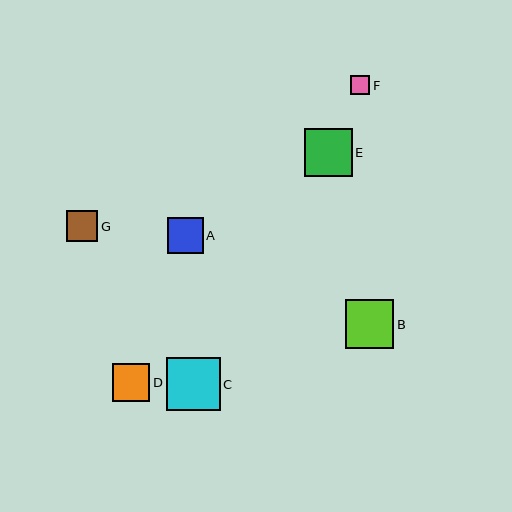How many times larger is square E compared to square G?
Square E is approximately 1.5 times the size of square G.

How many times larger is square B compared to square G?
Square B is approximately 1.5 times the size of square G.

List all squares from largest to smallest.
From largest to smallest: C, B, E, D, A, G, F.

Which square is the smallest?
Square F is the smallest with a size of approximately 20 pixels.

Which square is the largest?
Square C is the largest with a size of approximately 53 pixels.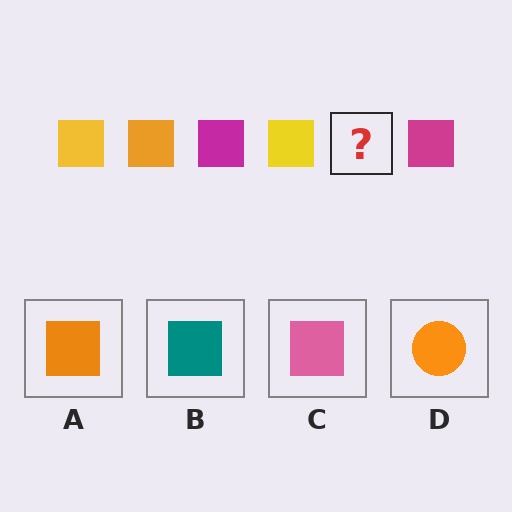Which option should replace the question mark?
Option A.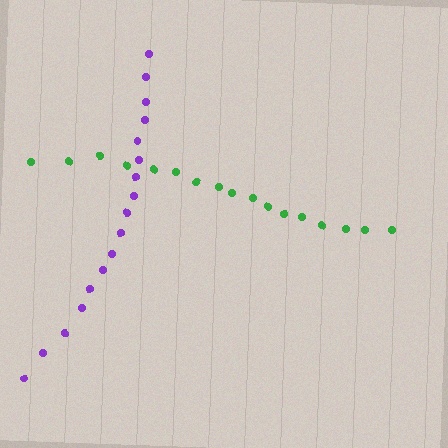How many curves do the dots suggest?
There are 2 distinct paths.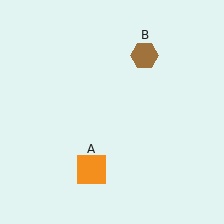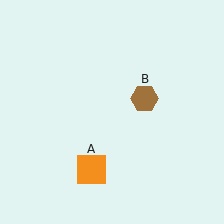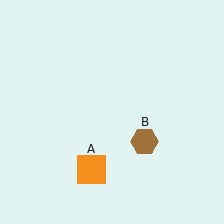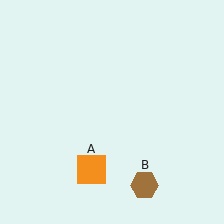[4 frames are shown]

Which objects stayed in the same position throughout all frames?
Orange square (object A) remained stationary.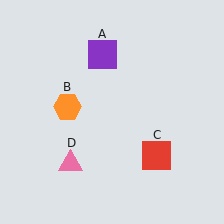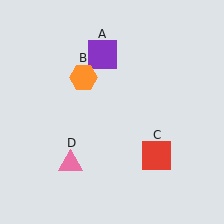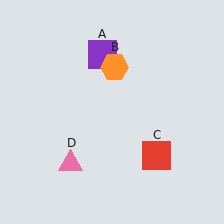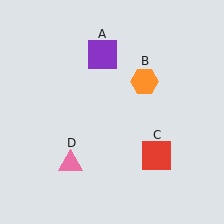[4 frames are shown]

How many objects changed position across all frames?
1 object changed position: orange hexagon (object B).